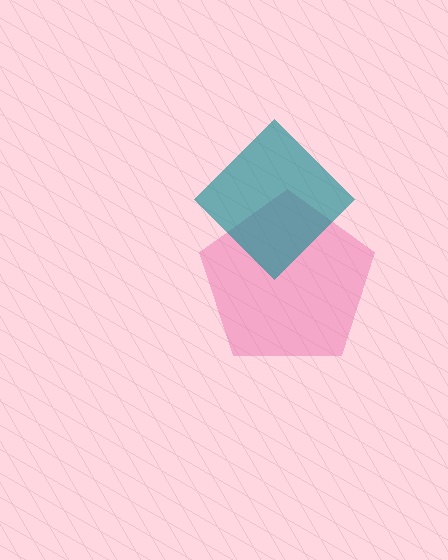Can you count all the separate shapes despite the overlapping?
Yes, there are 2 separate shapes.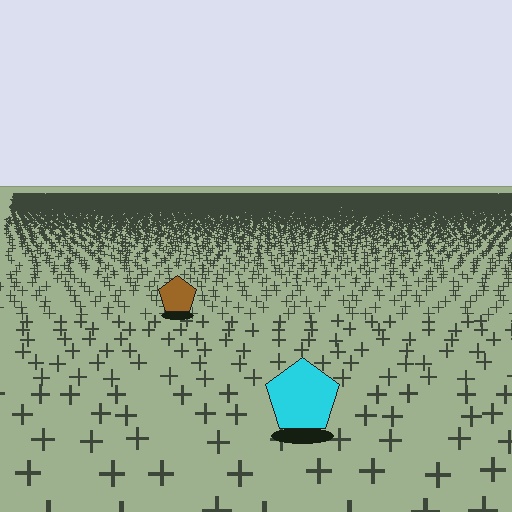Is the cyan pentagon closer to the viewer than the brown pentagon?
Yes. The cyan pentagon is closer — you can tell from the texture gradient: the ground texture is coarser near it.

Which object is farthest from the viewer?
The brown pentagon is farthest from the viewer. It appears smaller and the ground texture around it is denser.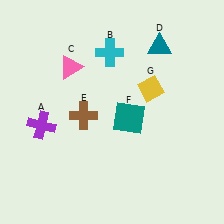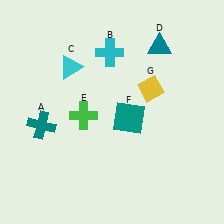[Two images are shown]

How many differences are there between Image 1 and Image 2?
There are 3 differences between the two images.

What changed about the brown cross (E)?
In Image 1, E is brown. In Image 2, it changed to green.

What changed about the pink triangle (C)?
In Image 1, C is pink. In Image 2, it changed to cyan.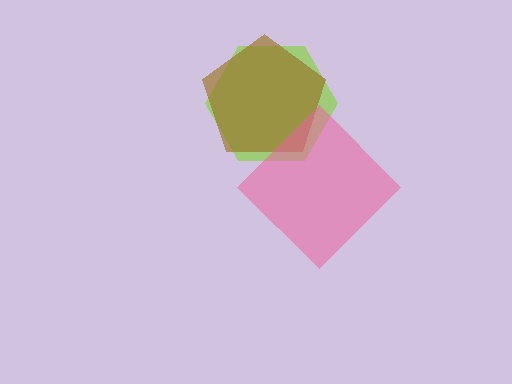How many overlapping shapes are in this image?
There are 3 overlapping shapes in the image.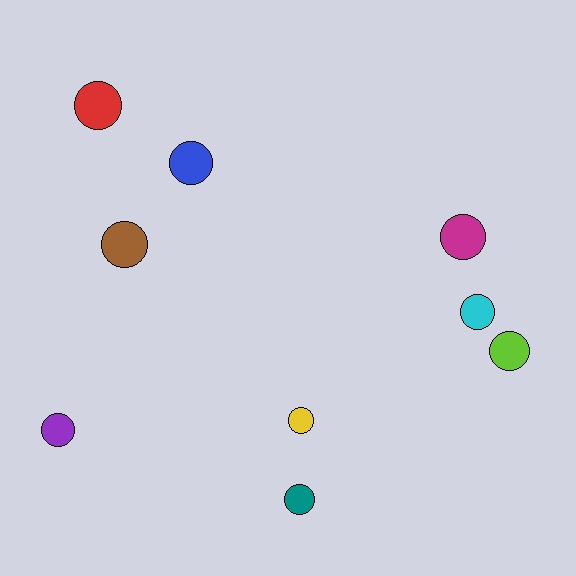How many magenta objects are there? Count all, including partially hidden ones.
There is 1 magenta object.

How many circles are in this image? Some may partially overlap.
There are 9 circles.